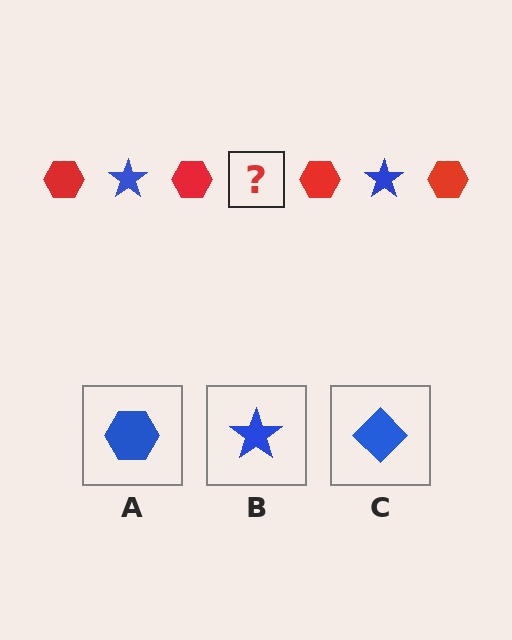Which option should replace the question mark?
Option B.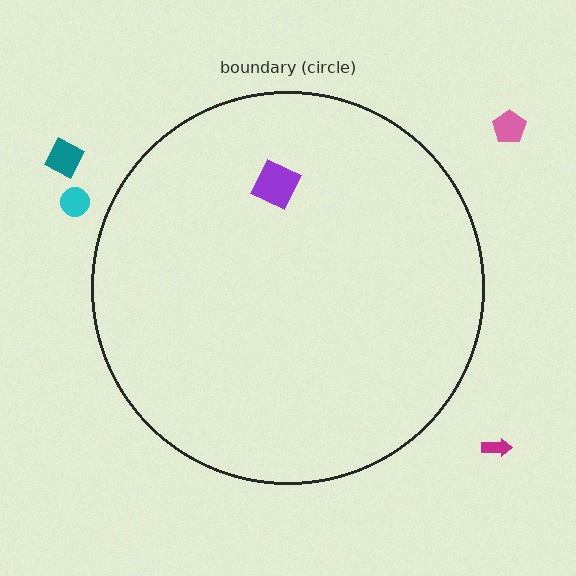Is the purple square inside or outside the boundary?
Inside.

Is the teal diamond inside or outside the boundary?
Outside.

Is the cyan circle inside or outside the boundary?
Outside.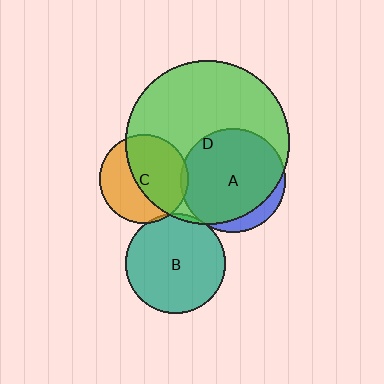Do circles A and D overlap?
Yes.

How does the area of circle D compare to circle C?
Approximately 3.4 times.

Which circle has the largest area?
Circle D (green).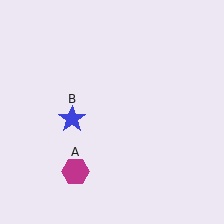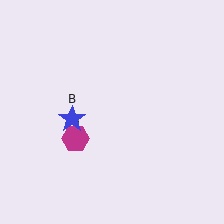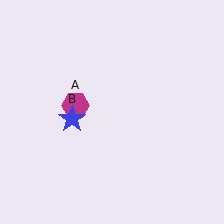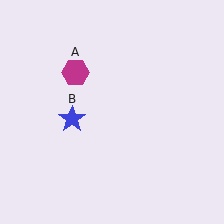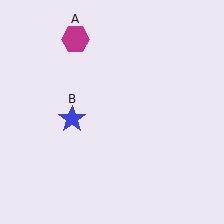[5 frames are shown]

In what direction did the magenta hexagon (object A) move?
The magenta hexagon (object A) moved up.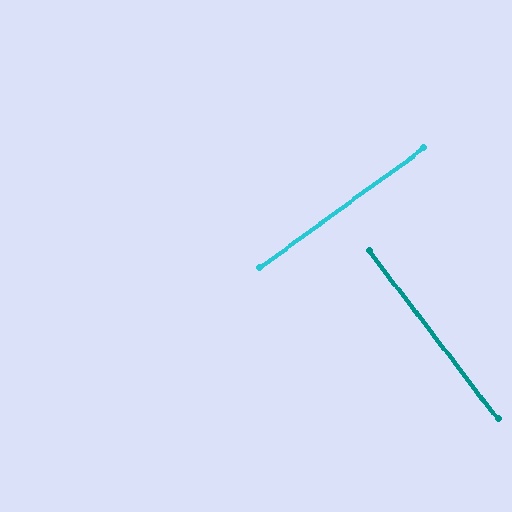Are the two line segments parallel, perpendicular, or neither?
Perpendicular — they meet at approximately 89°.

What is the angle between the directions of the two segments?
Approximately 89 degrees.